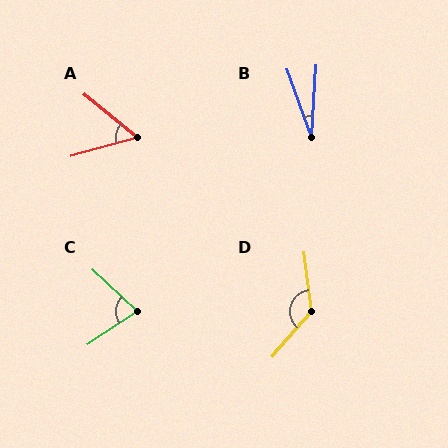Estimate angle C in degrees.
Approximately 76 degrees.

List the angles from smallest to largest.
B (24°), A (55°), C (76°), D (132°).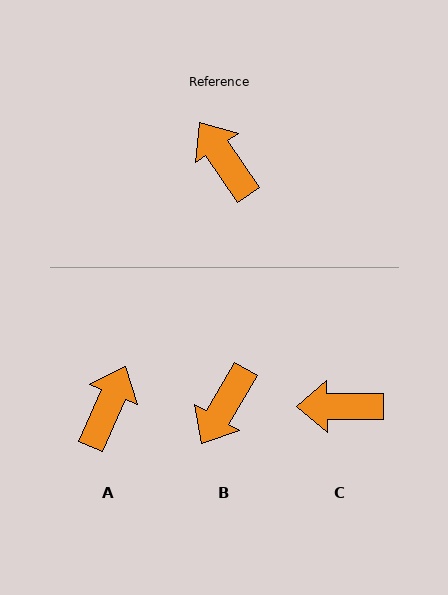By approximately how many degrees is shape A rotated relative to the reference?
Approximately 57 degrees clockwise.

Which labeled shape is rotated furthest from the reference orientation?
B, about 115 degrees away.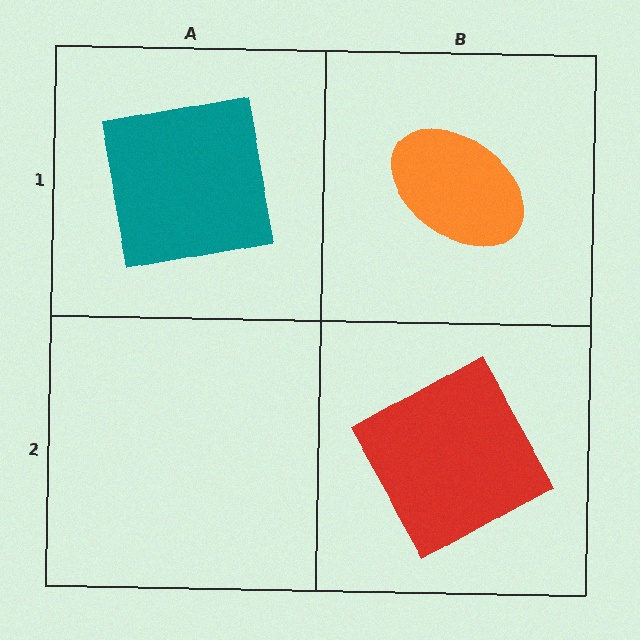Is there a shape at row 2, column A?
No, that cell is empty.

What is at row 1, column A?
A teal square.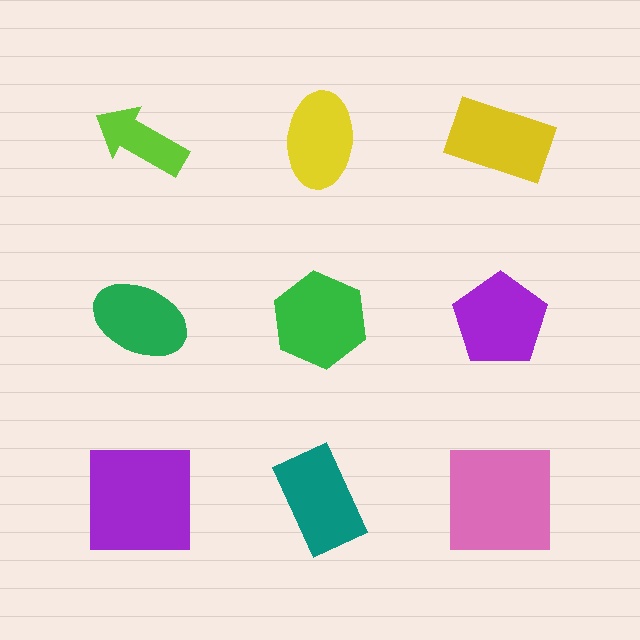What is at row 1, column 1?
A lime arrow.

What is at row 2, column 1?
A green ellipse.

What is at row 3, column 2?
A teal rectangle.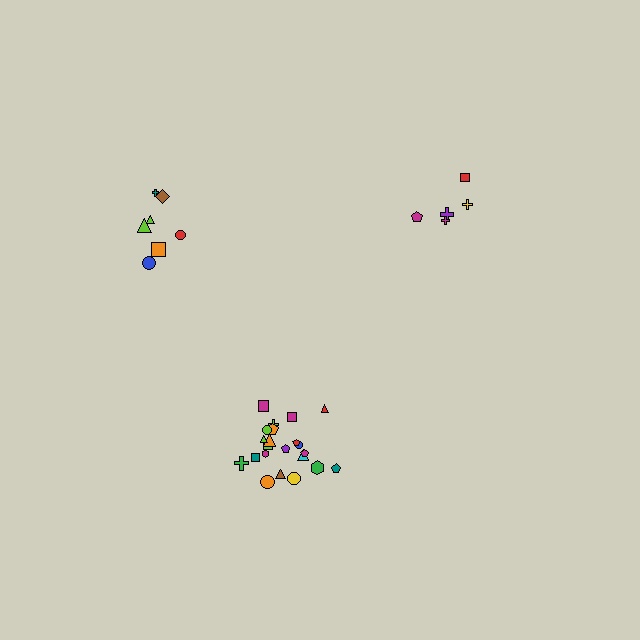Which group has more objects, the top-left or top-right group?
The top-left group.